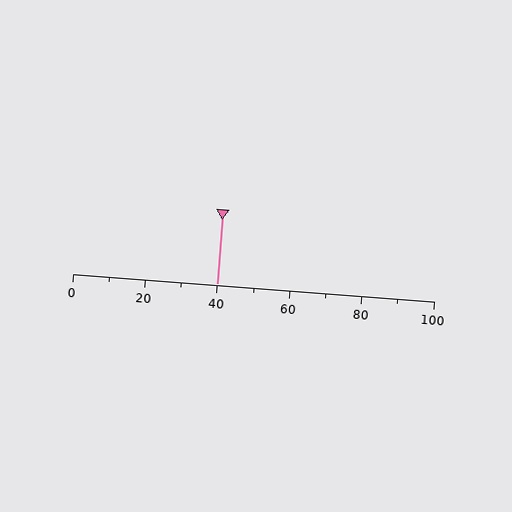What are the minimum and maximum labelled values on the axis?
The axis runs from 0 to 100.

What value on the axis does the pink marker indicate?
The marker indicates approximately 40.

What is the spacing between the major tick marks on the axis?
The major ticks are spaced 20 apart.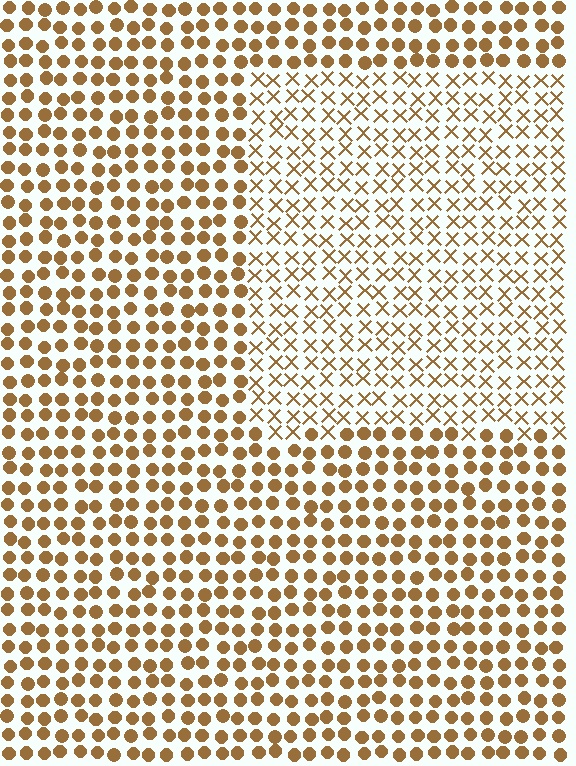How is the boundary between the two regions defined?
The boundary is defined by a change in element shape: X marks inside vs. circles outside. All elements share the same color and spacing.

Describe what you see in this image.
The image is filled with small brown elements arranged in a uniform grid. A rectangle-shaped region contains X marks, while the surrounding area contains circles. The boundary is defined purely by the change in element shape.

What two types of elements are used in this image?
The image uses X marks inside the rectangle region and circles outside it.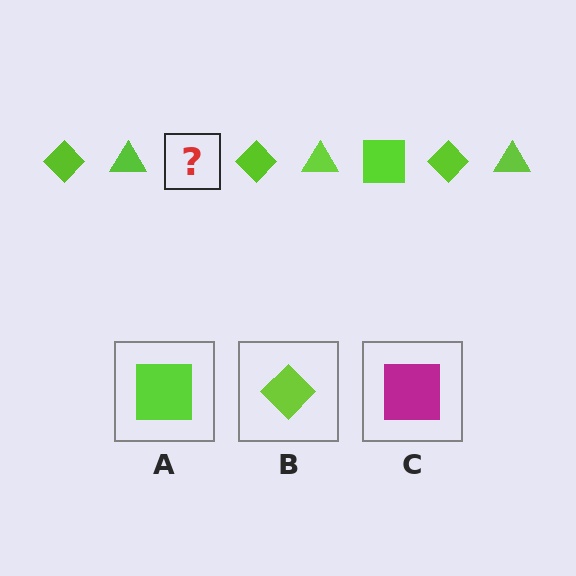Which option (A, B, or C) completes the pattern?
A.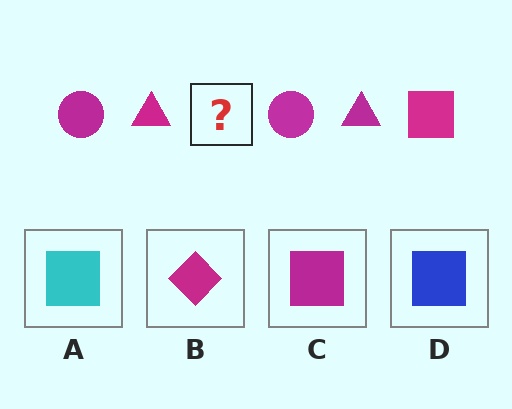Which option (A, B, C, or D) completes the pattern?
C.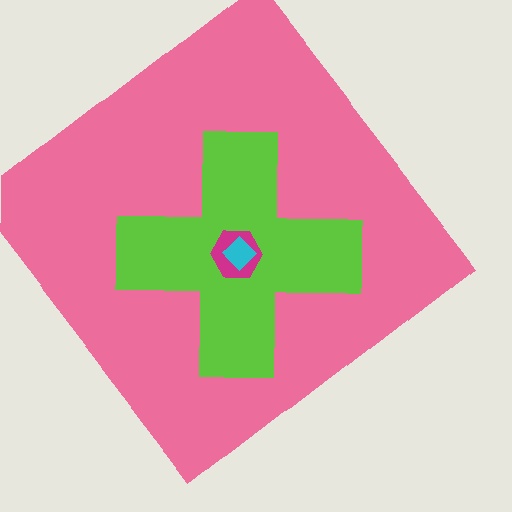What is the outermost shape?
The pink diamond.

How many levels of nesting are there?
4.